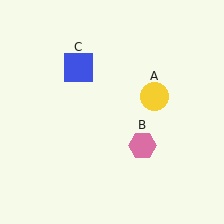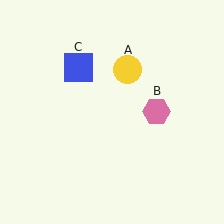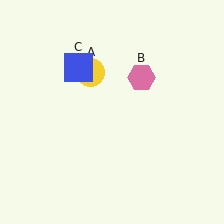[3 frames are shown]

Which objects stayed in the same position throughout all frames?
Blue square (object C) remained stationary.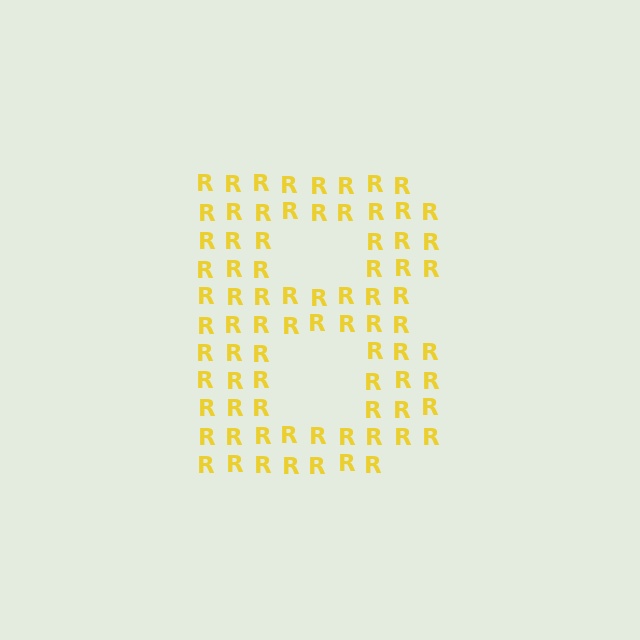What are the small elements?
The small elements are letter R's.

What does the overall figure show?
The overall figure shows the letter B.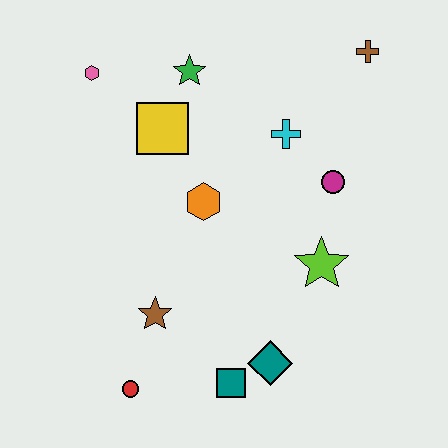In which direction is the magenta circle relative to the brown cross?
The magenta circle is below the brown cross.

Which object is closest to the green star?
The yellow square is closest to the green star.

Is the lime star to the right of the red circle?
Yes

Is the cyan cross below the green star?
Yes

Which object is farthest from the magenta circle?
The red circle is farthest from the magenta circle.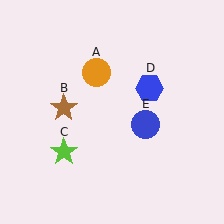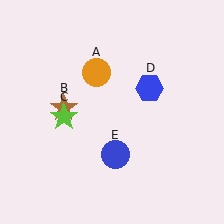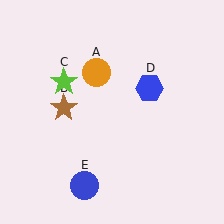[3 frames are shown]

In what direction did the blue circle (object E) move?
The blue circle (object E) moved down and to the left.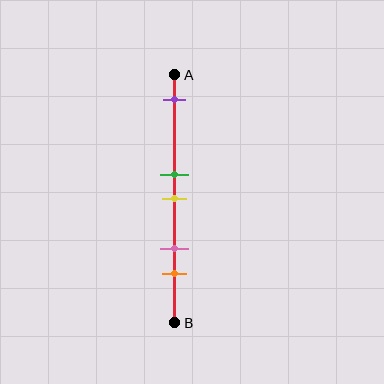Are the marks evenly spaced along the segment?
No, the marks are not evenly spaced.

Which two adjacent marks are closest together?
The green and yellow marks are the closest adjacent pair.